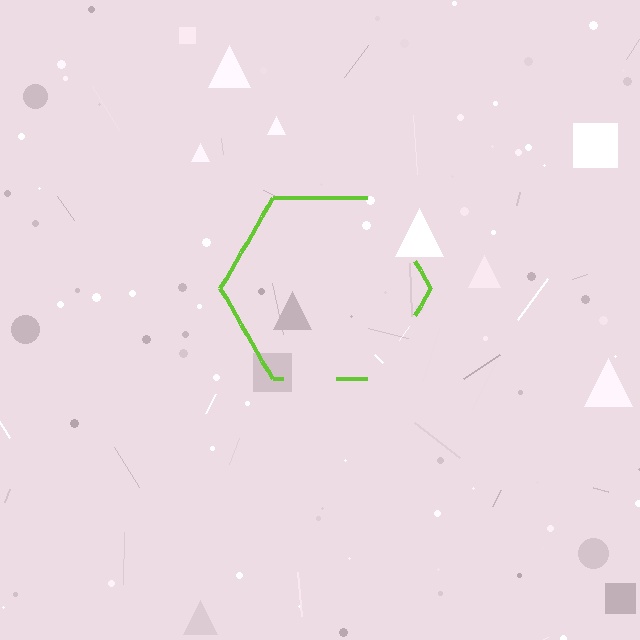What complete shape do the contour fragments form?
The contour fragments form a hexagon.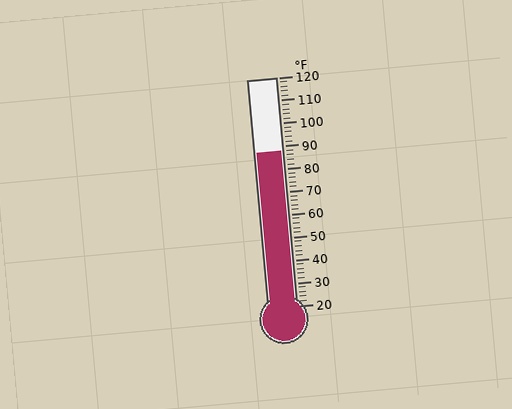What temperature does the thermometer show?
The thermometer shows approximately 88°F.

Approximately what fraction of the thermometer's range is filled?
The thermometer is filled to approximately 70% of its range.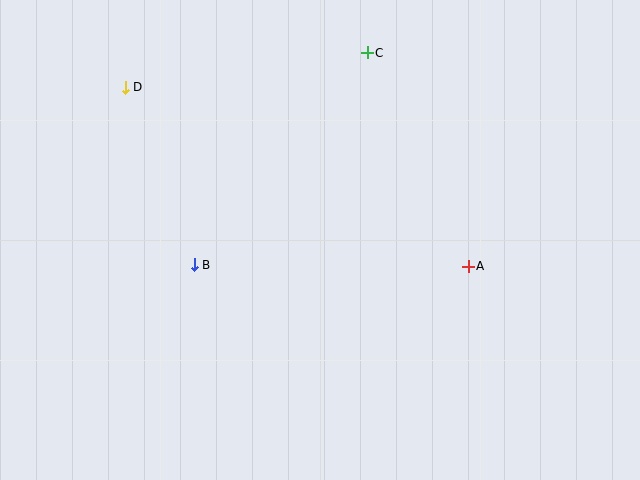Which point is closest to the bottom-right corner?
Point A is closest to the bottom-right corner.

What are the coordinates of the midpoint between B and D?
The midpoint between B and D is at (160, 176).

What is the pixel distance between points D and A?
The distance between D and A is 387 pixels.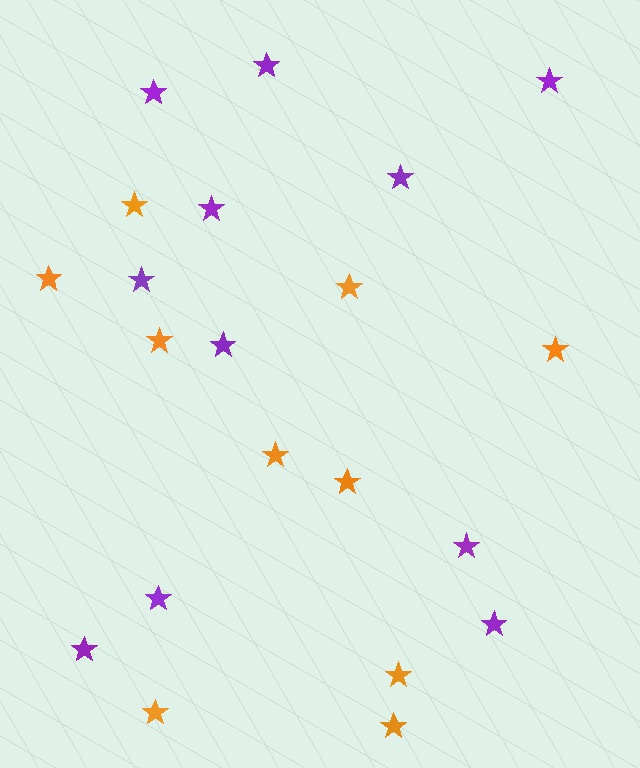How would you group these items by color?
There are 2 groups: one group of orange stars (10) and one group of purple stars (11).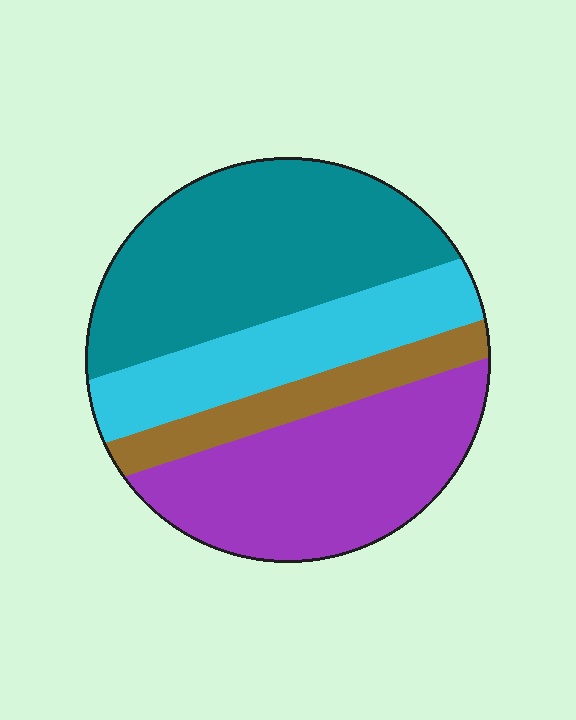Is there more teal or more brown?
Teal.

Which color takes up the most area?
Teal, at roughly 35%.